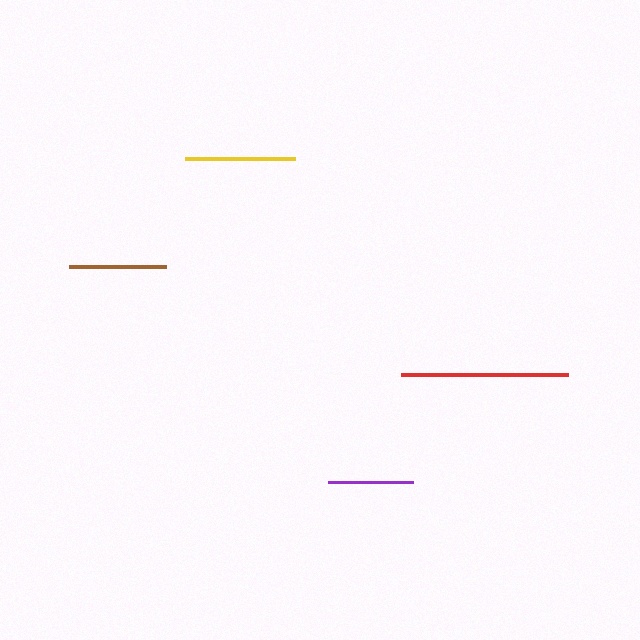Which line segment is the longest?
The red line is the longest at approximately 167 pixels.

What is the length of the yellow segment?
The yellow segment is approximately 110 pixels long.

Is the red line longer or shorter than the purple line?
The red line is longer than the purple line.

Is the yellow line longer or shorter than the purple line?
The yellow line is longer than the purple line.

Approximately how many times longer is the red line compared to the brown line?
The red line is approximately 1.7 times the length of the brown line.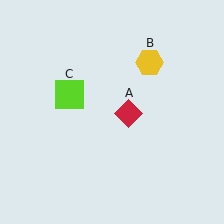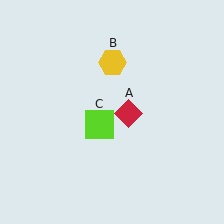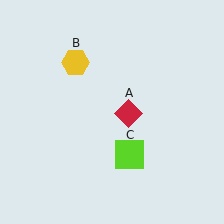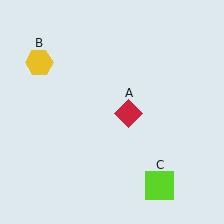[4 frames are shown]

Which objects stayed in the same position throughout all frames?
Red diamond (object A) remained stationary.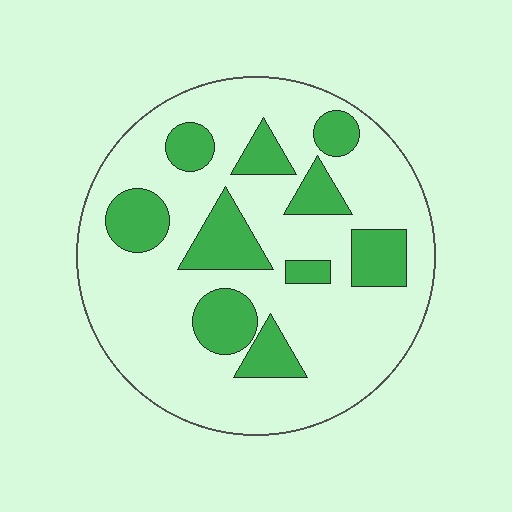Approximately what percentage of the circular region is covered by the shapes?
Approximately 25%.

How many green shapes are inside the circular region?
10.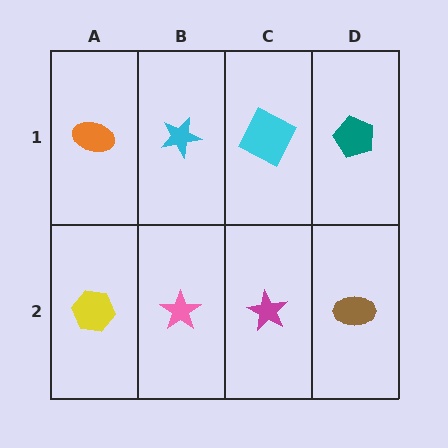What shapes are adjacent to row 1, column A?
A yellow hexagon (row 2, column A), a cyan star (row 1, column B).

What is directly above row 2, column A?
An orange ellipse.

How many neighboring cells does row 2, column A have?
2.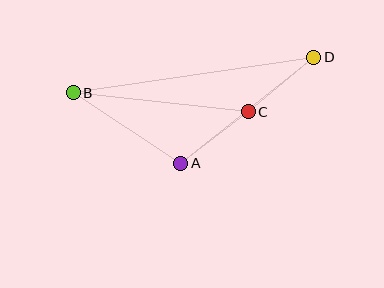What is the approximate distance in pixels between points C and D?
The distance between C and D is approximately 85 pixels.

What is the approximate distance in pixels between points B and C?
The distance between B and C is approximately 176 pixels.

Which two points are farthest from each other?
Points B and D are farthest from each other.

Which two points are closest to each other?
Points A and C are closest to each other.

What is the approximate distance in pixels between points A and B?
The distance between A and B is approximately 129 pixels.